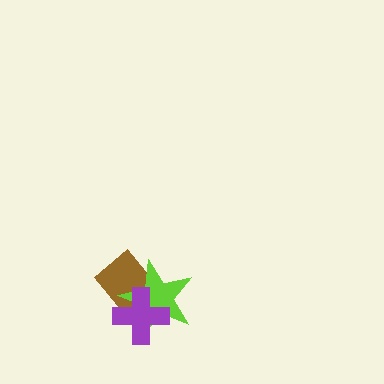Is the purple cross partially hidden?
No, no other shape covers it.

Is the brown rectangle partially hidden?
Yes, it is partially covered by another shape.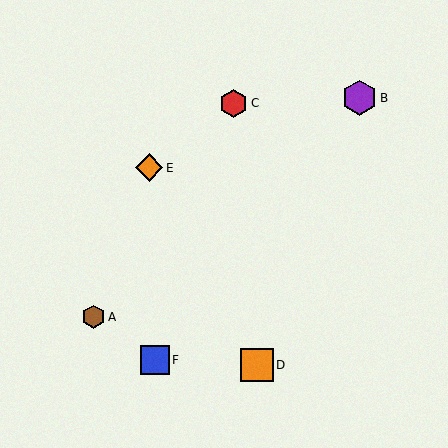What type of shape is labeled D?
Shape D is an orange square.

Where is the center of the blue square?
The center of the blue square is at (155, 360).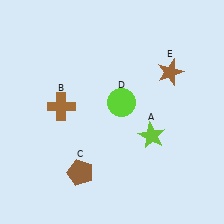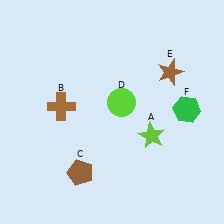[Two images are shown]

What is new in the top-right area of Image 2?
A green hexagon (F) was added in the top-right area of Image 2.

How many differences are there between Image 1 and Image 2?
There is 1 difference between the two images.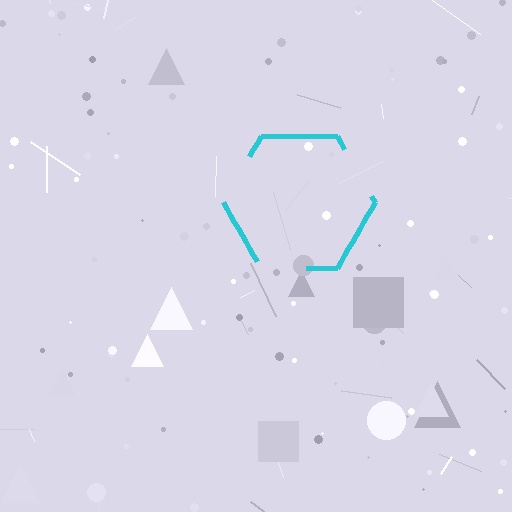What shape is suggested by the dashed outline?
The dashed outline suggests a hexagon.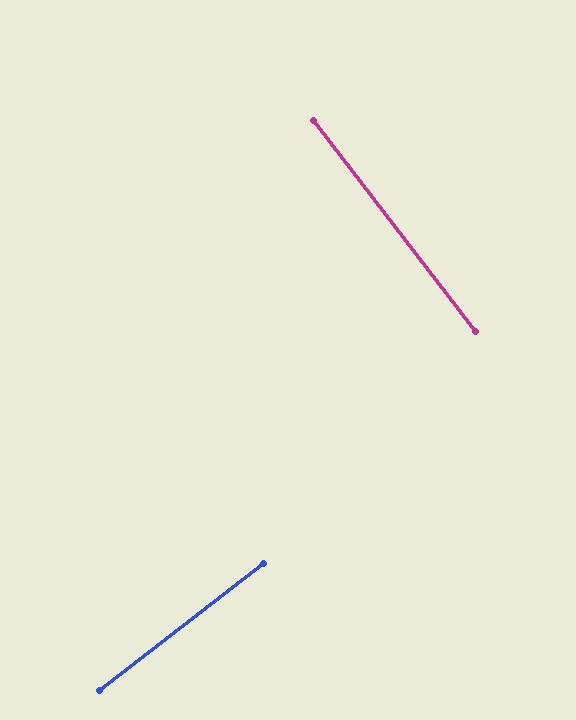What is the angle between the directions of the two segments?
Approximately 90 degrees.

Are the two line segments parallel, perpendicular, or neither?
Perpendicular — they meet at approximately 90°.